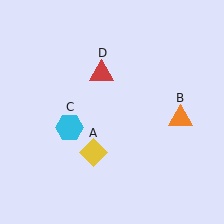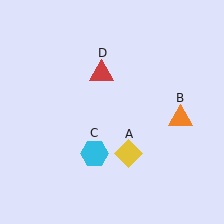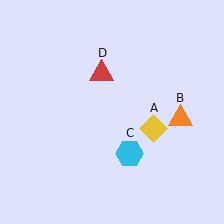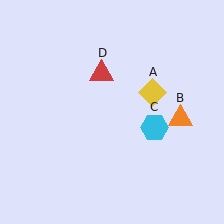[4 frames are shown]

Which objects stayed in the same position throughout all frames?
Orange triangle (object B) and red triangle (object D) remained stationary.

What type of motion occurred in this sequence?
The yellow diamond (object A), cyan hexagon (object C) rotated counterclockwise around the center of the scene.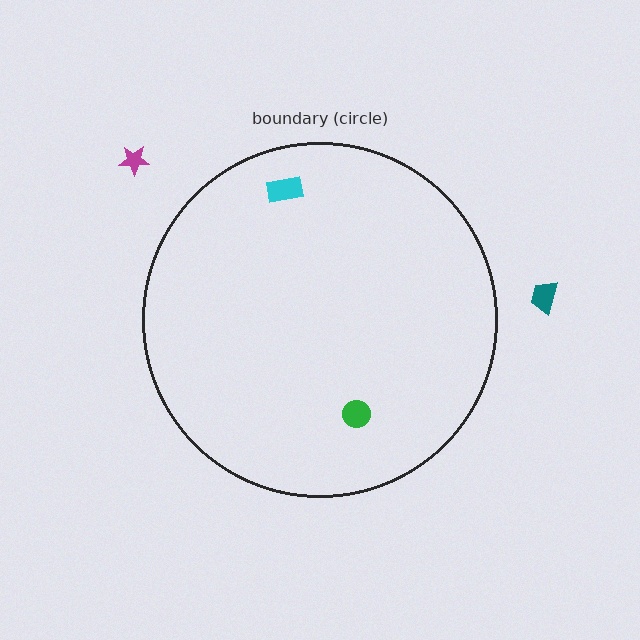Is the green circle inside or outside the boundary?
Inside.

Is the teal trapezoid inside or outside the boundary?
Outside.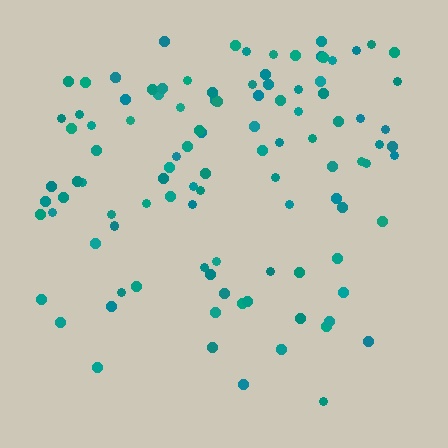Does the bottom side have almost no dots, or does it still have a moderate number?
Still a moderate number, just noticeably fewer than the top.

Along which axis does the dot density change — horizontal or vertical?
Vertical.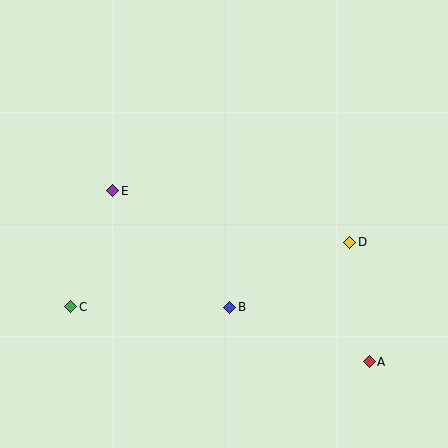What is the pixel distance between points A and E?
The distance between A and E is 308 pixels.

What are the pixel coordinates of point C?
Point C is at (71, 307).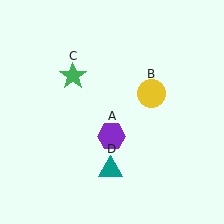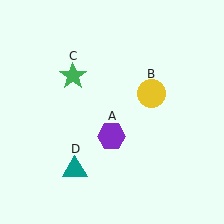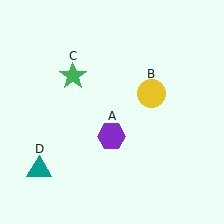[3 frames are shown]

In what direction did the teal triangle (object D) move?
The teal triangle (object D) moved left.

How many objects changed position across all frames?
1 object changed position: teal triangle (object D).